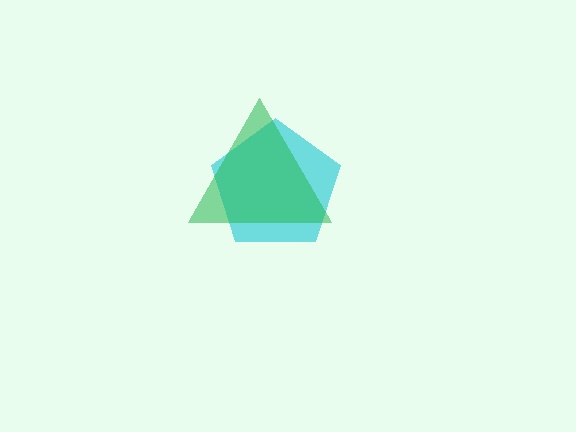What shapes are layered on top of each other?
The layered shapes are: a cyan pentagon, a green triangle.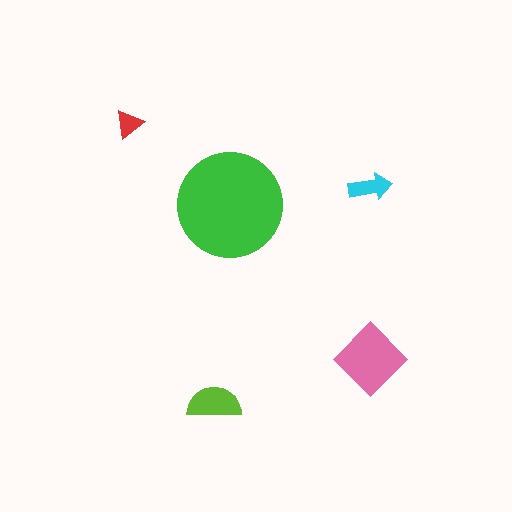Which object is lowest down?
The lime semicircle is bottommost.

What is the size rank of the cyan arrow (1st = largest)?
4th.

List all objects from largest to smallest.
The green circle, the pink diamond, the lime semicircle, the cyan arrow, the red triangle.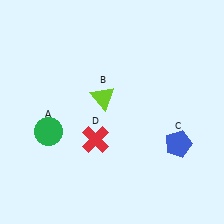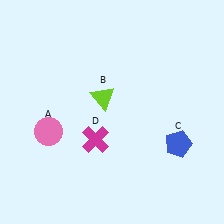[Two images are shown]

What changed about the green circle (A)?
In Image 1, A is green. In Image 2, it changed to pink.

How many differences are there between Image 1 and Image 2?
There are 2 differences between the two images.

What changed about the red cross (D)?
In Image 1, D is red. In Image 2, it changed to magenta.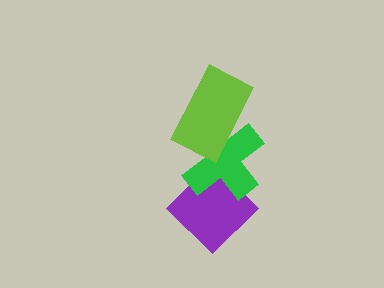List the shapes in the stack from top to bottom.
From top to bottom: the lime rectangle, the green cross, the purple diamond.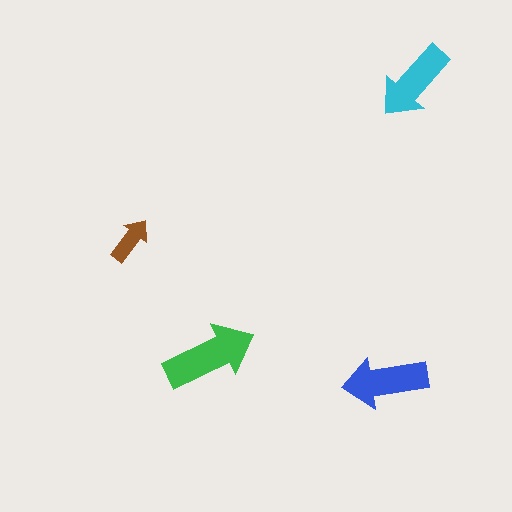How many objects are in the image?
There are 4 objects in the image.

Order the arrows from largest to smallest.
the green one, the blue one, the cyan one, the brown one.